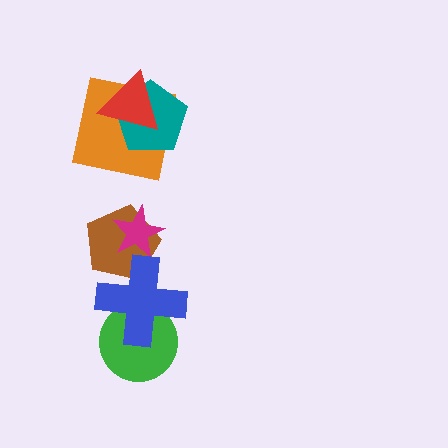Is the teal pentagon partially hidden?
Yes, it is partially covered by another shape.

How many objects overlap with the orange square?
2 objects overlap with the orange square.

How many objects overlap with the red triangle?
2 objects overlap with the red triangle.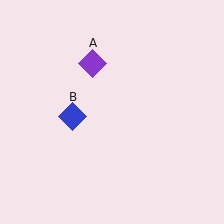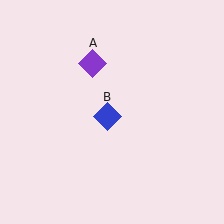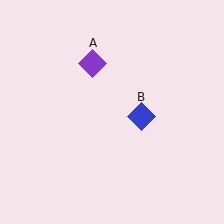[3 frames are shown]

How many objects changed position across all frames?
1 object changed position: blue diamond (object B).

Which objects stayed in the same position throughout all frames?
Purple diamond (object A) remained stationary.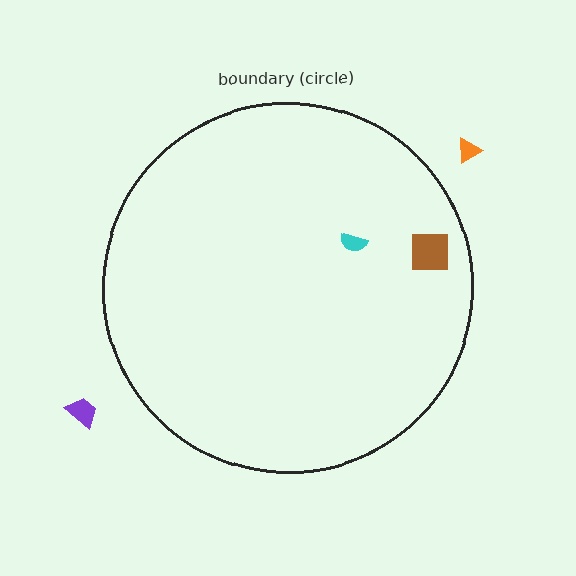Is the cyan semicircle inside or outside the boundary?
Inside.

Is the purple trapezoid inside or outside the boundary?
Outside.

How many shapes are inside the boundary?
2 inside, 2 outside.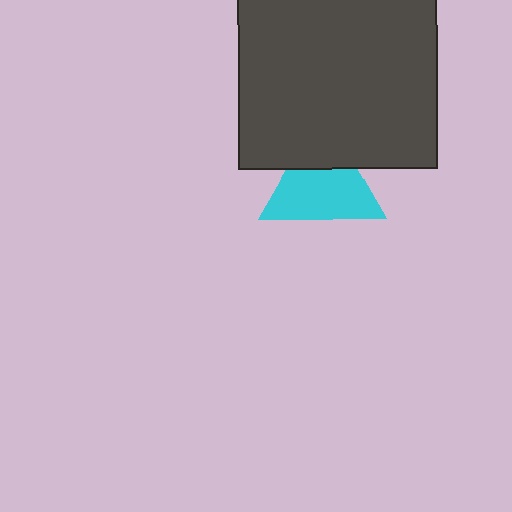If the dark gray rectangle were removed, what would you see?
You would see the complete cyan triangle.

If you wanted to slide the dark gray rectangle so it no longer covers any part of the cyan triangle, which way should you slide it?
Slide it up — that is the most direct way to separate the two shapes.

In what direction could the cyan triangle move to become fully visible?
The cyan triangle could move down. That would shift it out from behind the dark gray rectangle entirely.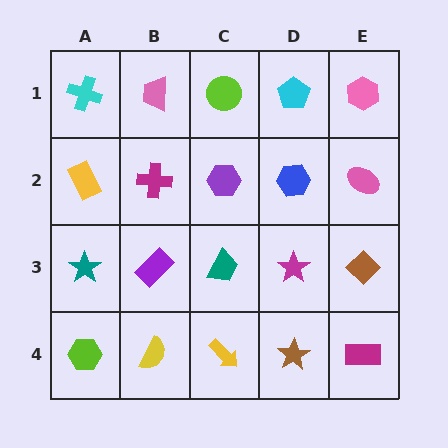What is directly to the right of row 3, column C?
A magenta star.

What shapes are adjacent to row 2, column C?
A lime circle (row 1, column C), a teal trapezoid (row 3, column C), a magenta cross (row 2, column B), a blue hexagon (row 2, column D).